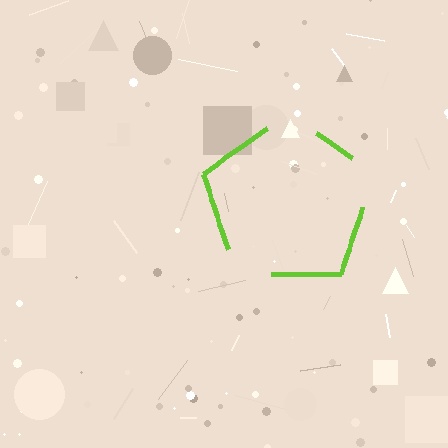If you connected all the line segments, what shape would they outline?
They would outline a pentagon.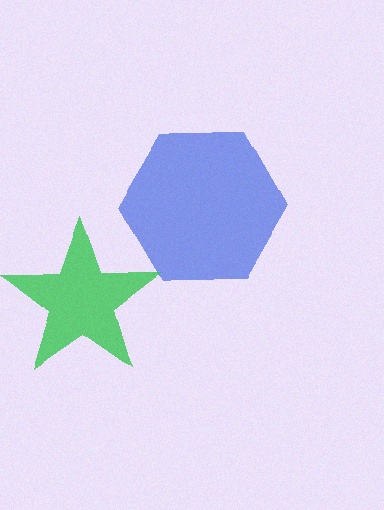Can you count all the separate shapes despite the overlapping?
Yes, there are 2 separate shapes.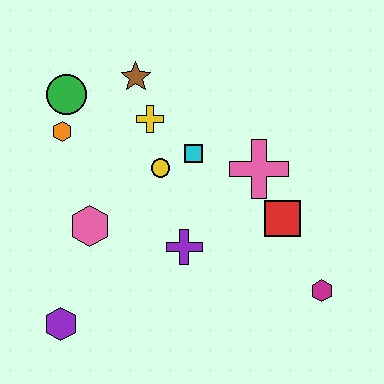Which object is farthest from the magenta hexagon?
The green circle is farthest from the magenta hexagon.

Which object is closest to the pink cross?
The red square is closest to the pink cross.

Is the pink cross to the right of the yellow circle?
Yes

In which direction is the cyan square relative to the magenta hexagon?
The cyan square is above the magenta hexagon.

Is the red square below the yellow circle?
Yes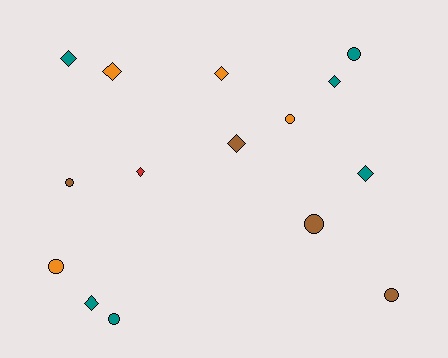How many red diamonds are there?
There is 1 red diamond.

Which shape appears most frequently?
Diamond, with 8 objects.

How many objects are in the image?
There are 15 objects.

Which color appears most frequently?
Teal, with 6 objects.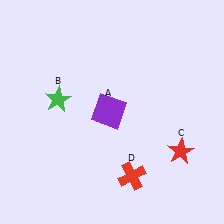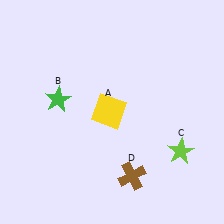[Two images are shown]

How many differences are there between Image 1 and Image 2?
There are 3 differences between the two images.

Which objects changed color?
A changed from purple to yellow. C changed from red to lime. D changed from red to brown.